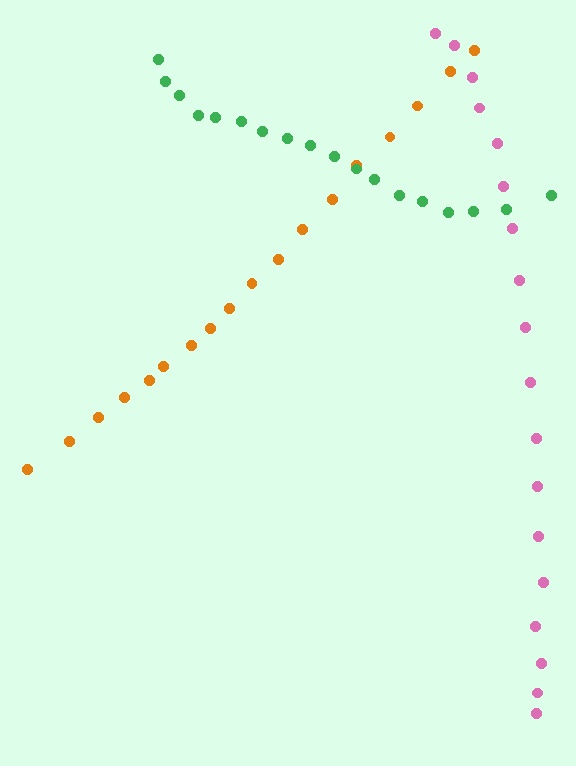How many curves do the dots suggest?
There are 3 distinct paths.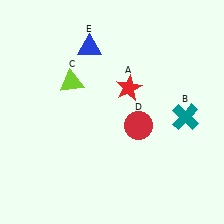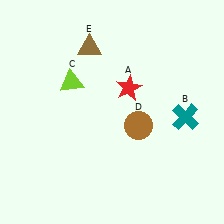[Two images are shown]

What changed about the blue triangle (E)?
In Image 1, E is blue. In Image 2, it changed to brown.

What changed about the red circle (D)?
In Image 1, D is red. In Image 2, it changed to brown.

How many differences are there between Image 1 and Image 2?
There are 2 differences between the two images.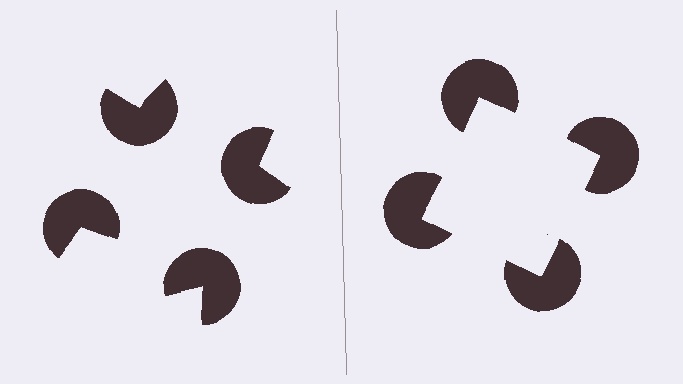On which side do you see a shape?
An illusory square appears on the right side. On the left side the wedge cuts are rotated, so no coherent shape forms.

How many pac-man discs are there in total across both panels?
8 — 4 on each side.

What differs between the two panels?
The pac-man discs are positioned identically on both sides; only the wedge orientations differ. On the right they align to a square; on the left they are misaligned.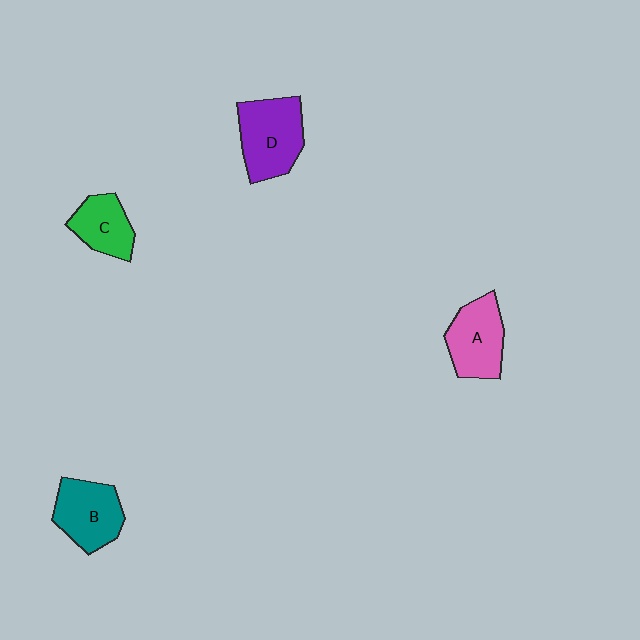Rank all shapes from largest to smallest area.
From largest to smallest: D (purple), B (teal), A (pink), C (green).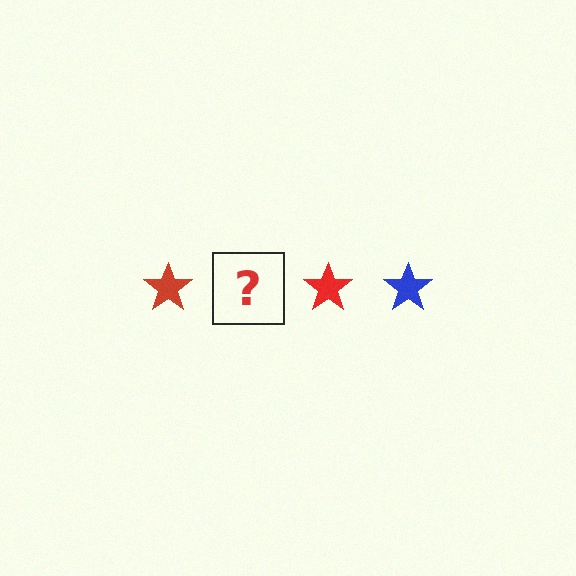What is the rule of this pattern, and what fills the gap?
The rule is that the pattern cycles through red, blue stars. The gap should be filled with a blue star.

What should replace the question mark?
The question mark should be replaced with a blue star.